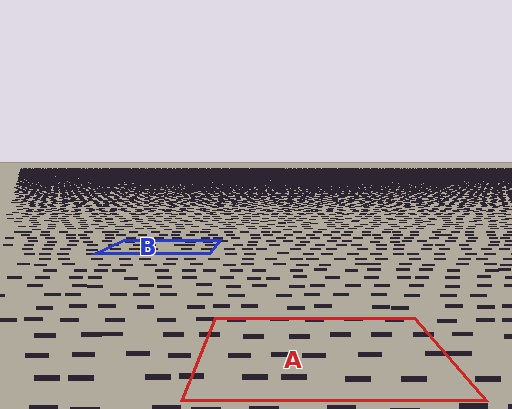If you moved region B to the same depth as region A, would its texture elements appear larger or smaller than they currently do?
They would appear larger. At a closer depth, the same texture elements are projected at a bigger on-screen size.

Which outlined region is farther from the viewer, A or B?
Region B is farther from the viewer — the texture elements inside it appear smaller and more densely packed.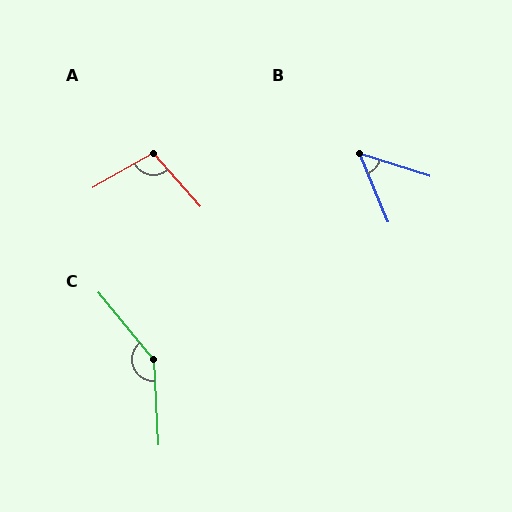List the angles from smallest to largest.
B (49°), A (102°), C (143°).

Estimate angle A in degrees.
Approximately 102 degrees.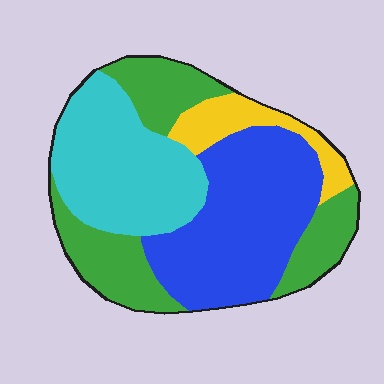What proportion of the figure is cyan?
Cyan covers roughly 30% of the figure.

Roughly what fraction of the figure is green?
Green takes up between a sixth and a third of the figure.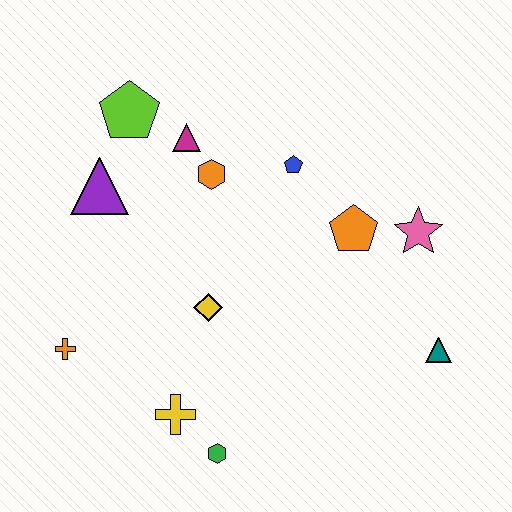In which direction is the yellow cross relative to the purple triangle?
The yellow cross is below the purple triangle.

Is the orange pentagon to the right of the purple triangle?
Yes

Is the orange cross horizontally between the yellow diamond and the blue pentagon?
No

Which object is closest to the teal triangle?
The pink star is closest to the teal triangle.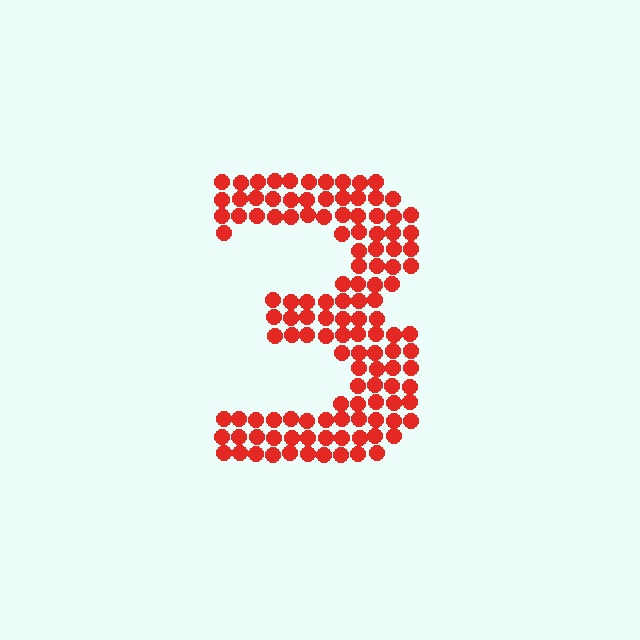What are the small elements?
The small elements are circles.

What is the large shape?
The large shape is the digit 3.